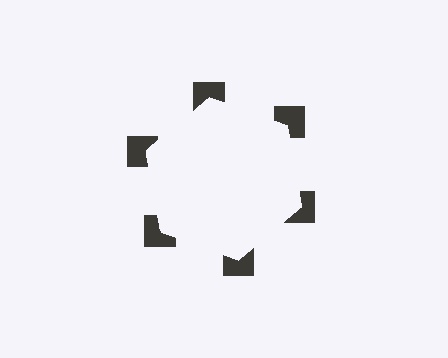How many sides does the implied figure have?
6 sides.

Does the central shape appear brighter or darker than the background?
It typically appears slightly brighter than the background, even though no actual brightness change is drawn.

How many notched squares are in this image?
There are 6 — one at each vertex of the illusory hexagon.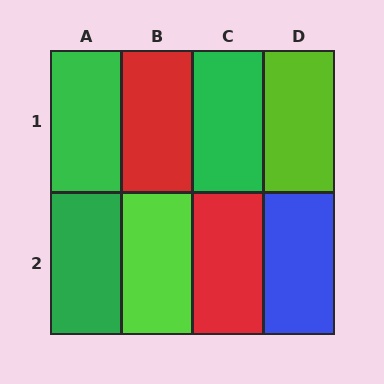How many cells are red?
2 cells are red.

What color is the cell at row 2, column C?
Red.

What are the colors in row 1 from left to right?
Green, red, green, lime.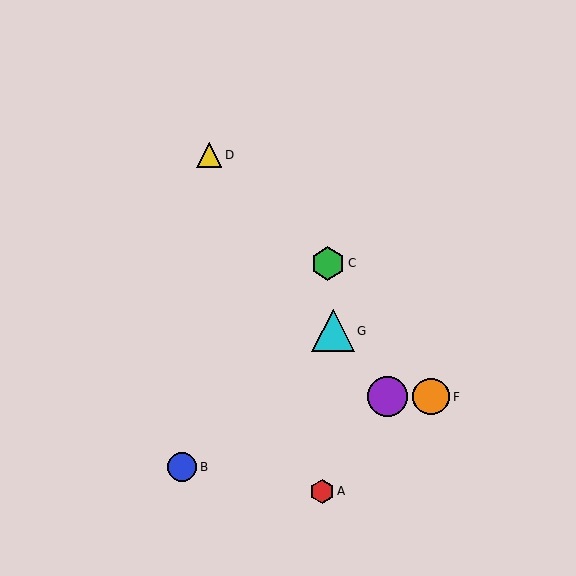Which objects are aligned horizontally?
Objects E, F are aligned horizontally.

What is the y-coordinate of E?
Object E is at y≈397.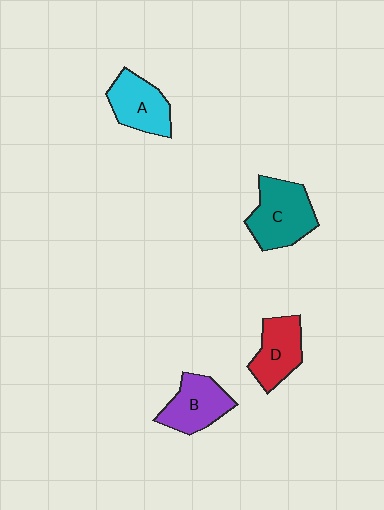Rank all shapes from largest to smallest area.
From largest to smallest: C (teal), B (purple), A (cyan), D (red).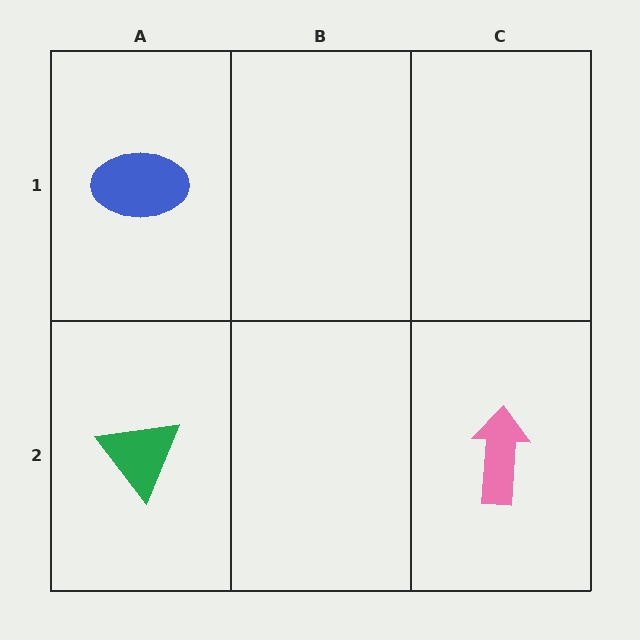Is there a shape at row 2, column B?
No, that cell is empty.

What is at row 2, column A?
A green triangle.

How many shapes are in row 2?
2 shapes.